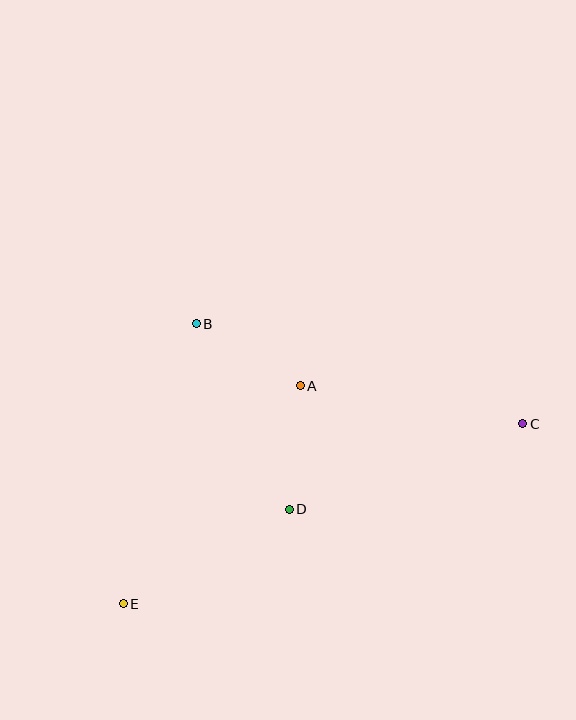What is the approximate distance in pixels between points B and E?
The distance between B and E is approximately 289 pixels.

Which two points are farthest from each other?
Points C and E are farthest from each other.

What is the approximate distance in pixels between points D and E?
The distance between D and E is approximately 191 pixels.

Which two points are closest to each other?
Points A and B are closest to each other.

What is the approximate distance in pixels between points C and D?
The distance between C and D is approximately 249 pixels.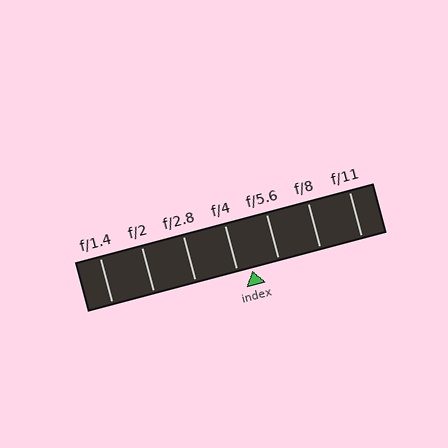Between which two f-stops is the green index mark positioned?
The index mark is between f/4 and f/5.6.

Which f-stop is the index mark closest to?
The index mark is closest to f/4.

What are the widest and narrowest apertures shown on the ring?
The widest aperture shown is f/1.4 and the narrowest is f/11.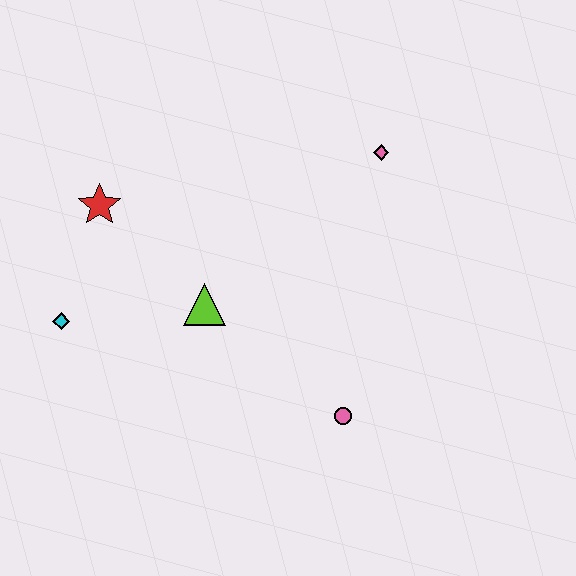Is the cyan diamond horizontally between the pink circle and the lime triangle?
No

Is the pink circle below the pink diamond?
Yes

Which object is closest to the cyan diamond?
The red star is closest to the cyan diamond.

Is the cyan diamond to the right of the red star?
No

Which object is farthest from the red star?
The pink circle is farthest from the red star.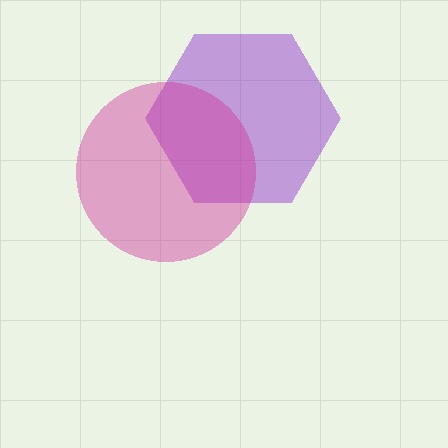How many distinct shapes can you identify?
There are 2 distinct shapes: a purple hexagon, a magenta circle.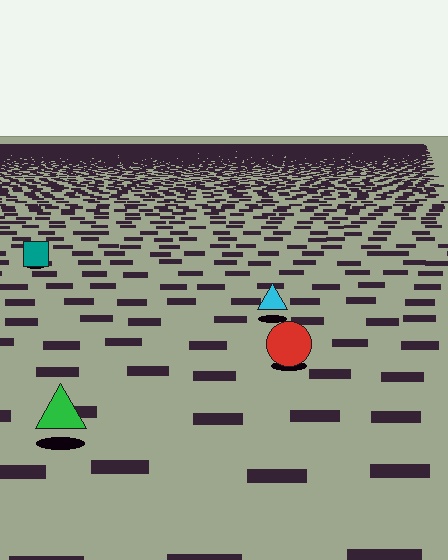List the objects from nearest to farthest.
From nearest to farthest: the green triangle, the red circle, the cyan triangle, the teal square.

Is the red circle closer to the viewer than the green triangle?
No. The green triangle is closer — you can tell from the texture gradient: the ground texture is coarser near it.